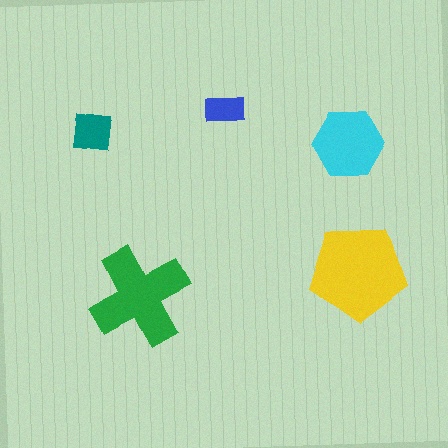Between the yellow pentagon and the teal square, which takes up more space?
The yellow pentagon.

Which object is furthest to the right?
The yellow pentagon is rightmost.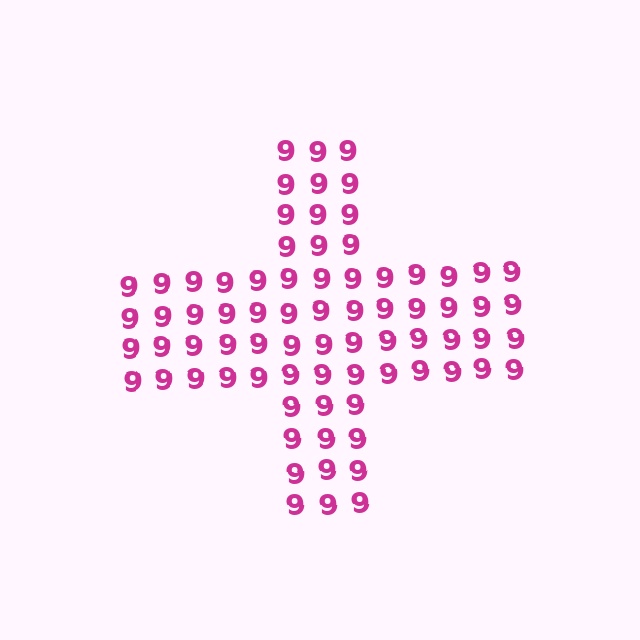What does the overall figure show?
The overall figure shows a cross.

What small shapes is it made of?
It is made of small digit 9's.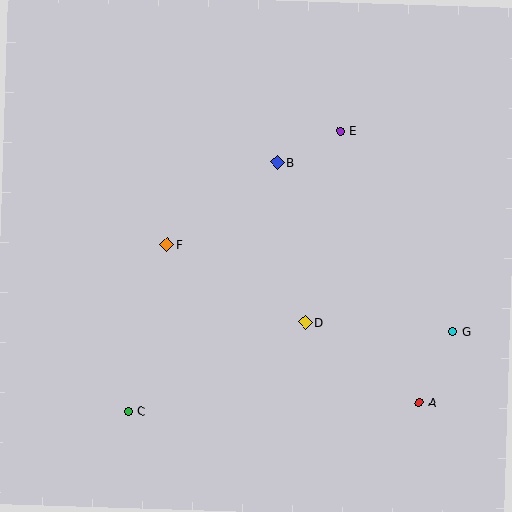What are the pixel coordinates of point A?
Point A is at (419, 403).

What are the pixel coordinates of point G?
Point G is at (452, 331).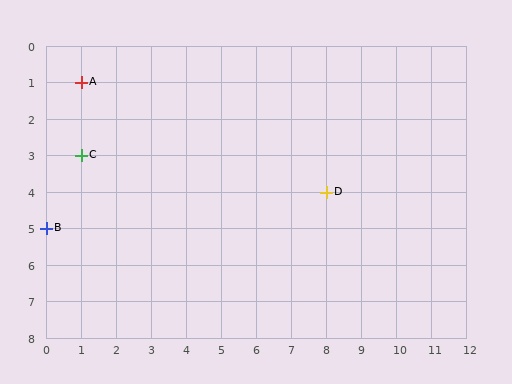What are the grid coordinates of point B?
Point B is at grid coordinates (0, 5).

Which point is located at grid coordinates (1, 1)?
Point A is at (1, 1).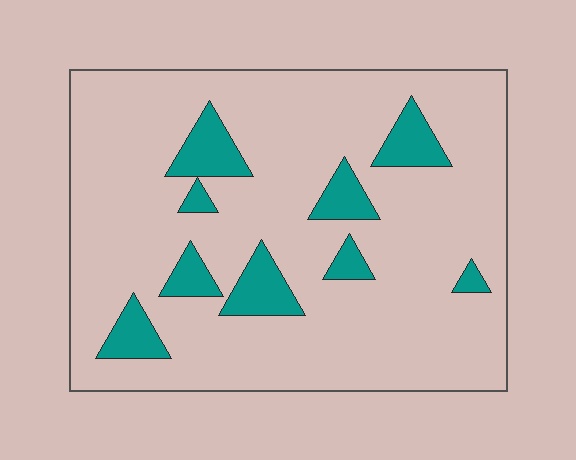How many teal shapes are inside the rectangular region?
9.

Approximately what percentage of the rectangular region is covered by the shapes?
Approximately 15%.